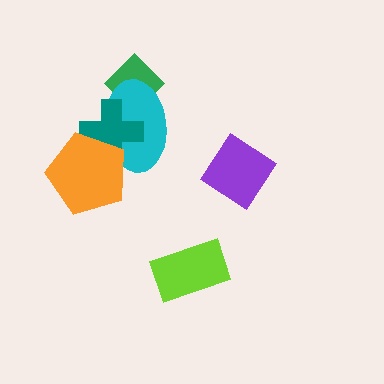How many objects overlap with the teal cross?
3 objects overlap with the teal cross.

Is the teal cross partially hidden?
Yes, it is partially covered by another shape.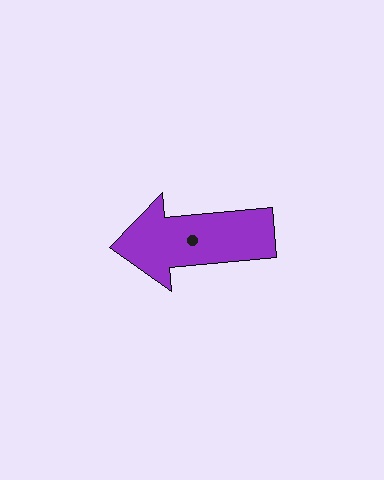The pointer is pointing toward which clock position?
Roughly 9 o'clock.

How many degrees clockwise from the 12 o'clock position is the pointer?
Approximately 265 degrees.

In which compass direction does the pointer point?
West.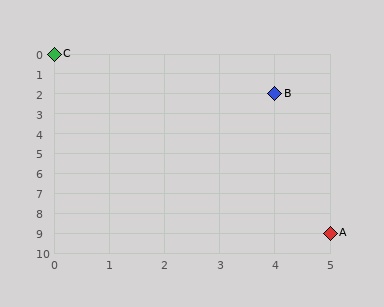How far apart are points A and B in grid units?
Points A and B are 1 column and 7 rows apart (about 7.1 grid units diagonally).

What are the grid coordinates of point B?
Point B is at grid coordinates (4, 2).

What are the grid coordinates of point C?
Point C is at grid coordinates (0, 0).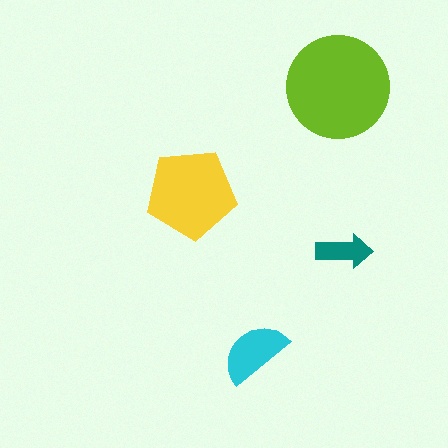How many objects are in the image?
There are 4 objects in the image.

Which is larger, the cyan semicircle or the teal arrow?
The cyan semicircle.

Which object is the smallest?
The teal arrow.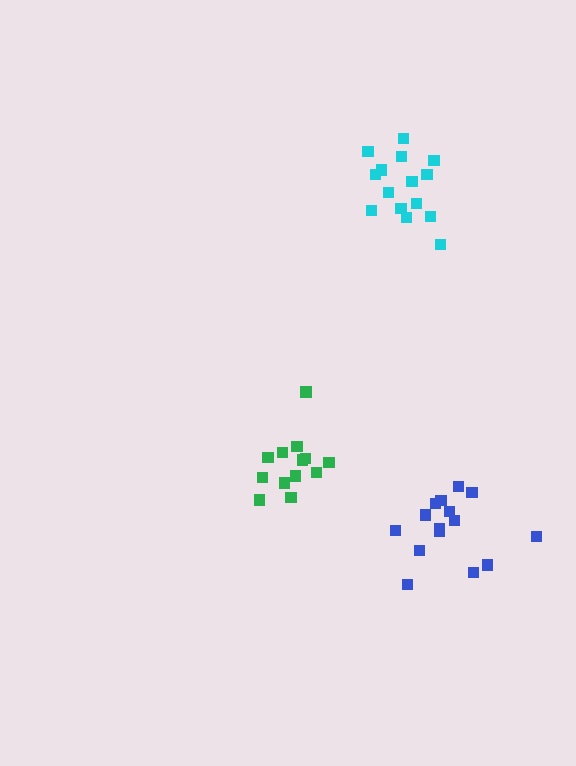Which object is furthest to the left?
The green cluster is leftmost.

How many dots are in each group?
Group 1: 13 dots, Group 2: 15 dots, Group 3: 15 dots (43 total).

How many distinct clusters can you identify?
There are 3 distinct clusters.